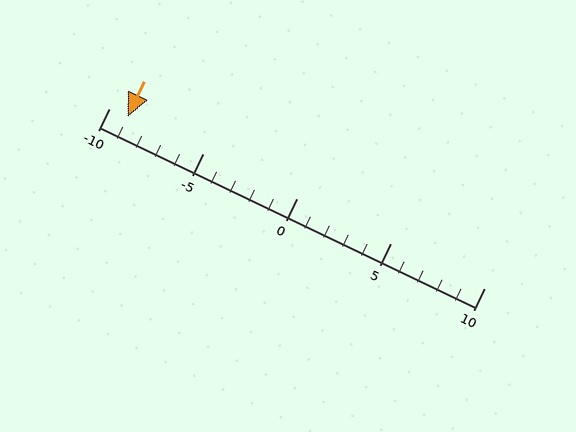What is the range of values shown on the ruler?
The ruler shows values from -10 to 10.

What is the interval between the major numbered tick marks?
The major tick marks are spaced 5 units apart.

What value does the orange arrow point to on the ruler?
The orange arrow points to approximately -9.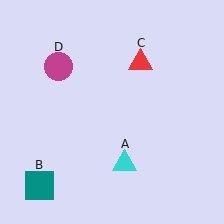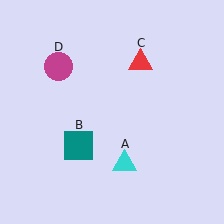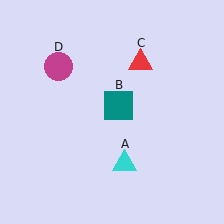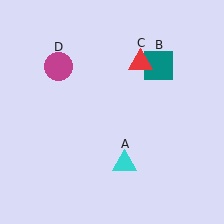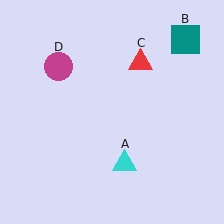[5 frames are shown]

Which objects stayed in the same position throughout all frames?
Cyan triangle (object A) and red triangle (object C) and magenta circle (object D) remained stationary.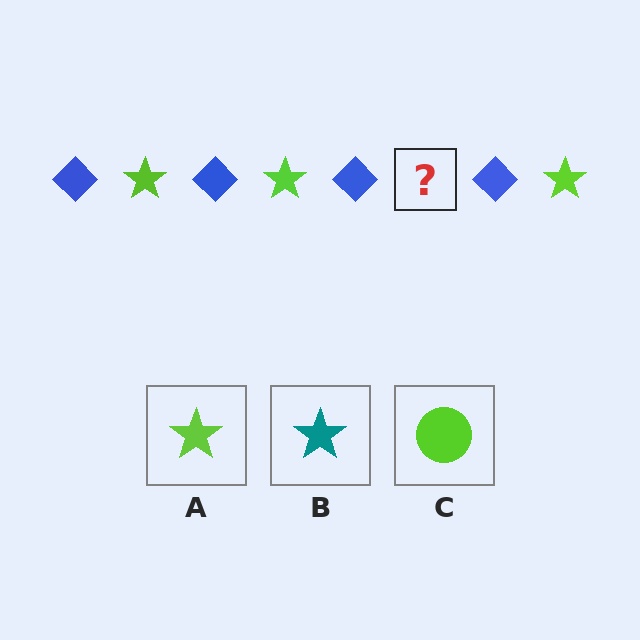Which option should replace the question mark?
Option A.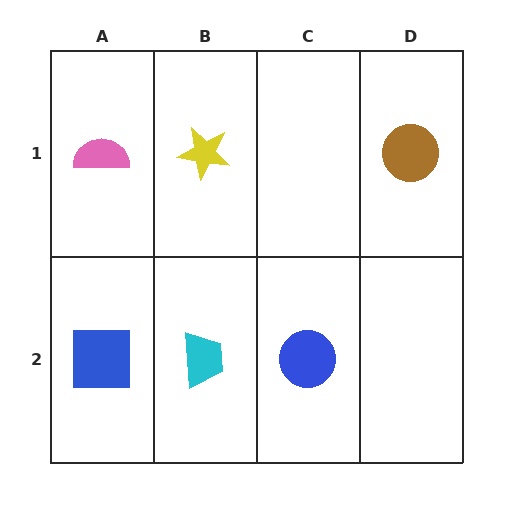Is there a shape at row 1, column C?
No, that cell is empty.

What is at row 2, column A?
A blue square.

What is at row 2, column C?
A blue circle.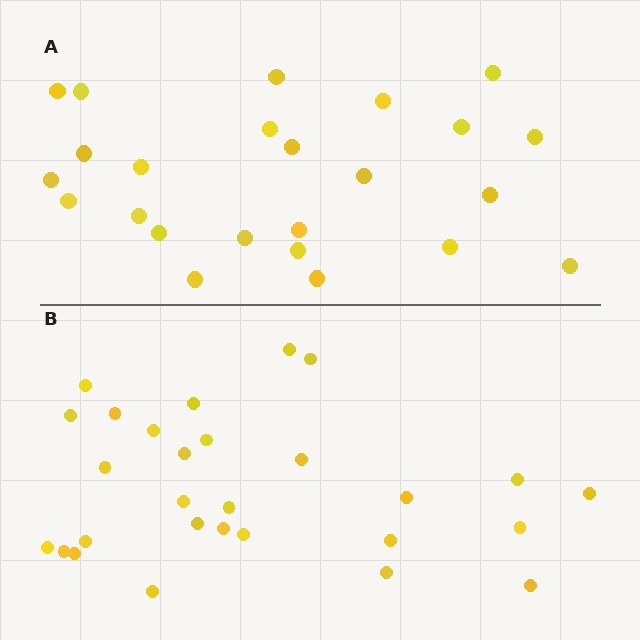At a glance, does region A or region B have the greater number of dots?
Region B (the bottom region) has more dots.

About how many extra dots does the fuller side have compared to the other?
Region B has about 4 more dots than region A.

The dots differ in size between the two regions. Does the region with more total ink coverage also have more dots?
No. Region A has more total ink coverage because its dots are larger, but region B actually contains more individual dots. Total area can be misleading — the number of items is what matters here.